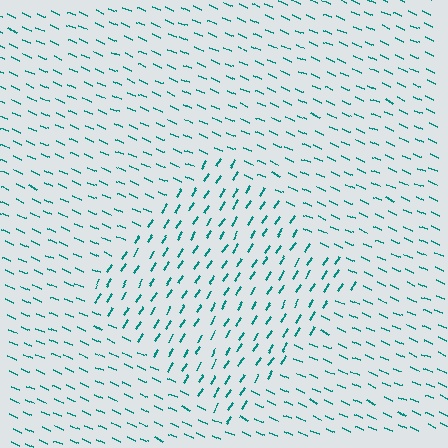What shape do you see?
I see a diamond.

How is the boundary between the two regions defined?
The boundary is defined purely by a change in line orientation (approximately 82 degrees difference). All lines are the same color and thickness.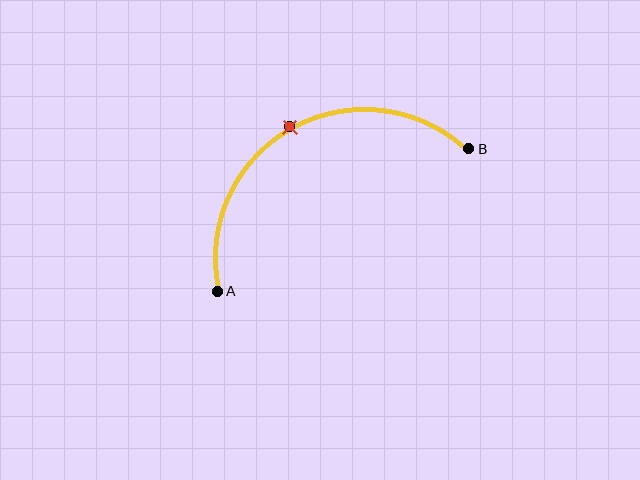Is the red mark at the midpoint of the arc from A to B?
Yes. The red mark lies on the arc at equal arc-length from both A and B — it is the arc midpoint.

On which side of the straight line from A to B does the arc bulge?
The arc bulges above the straight line connecting A and B.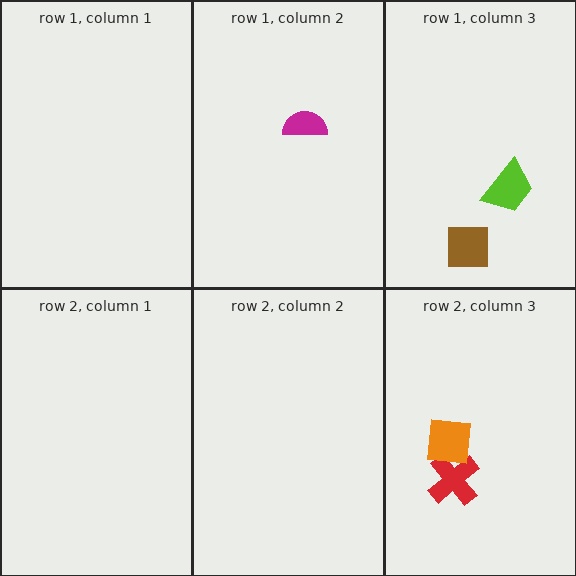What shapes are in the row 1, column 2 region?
The magenta semicircle.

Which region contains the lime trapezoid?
The row 1, column 3 region.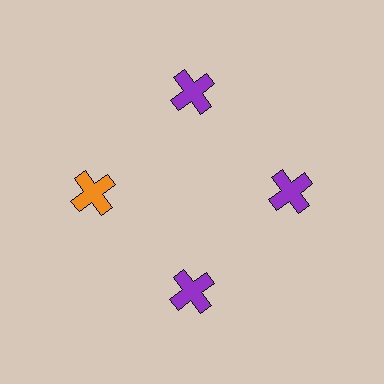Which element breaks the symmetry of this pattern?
The orange cross at roughly the 9 o'clock position breaks the symmetry. All other shapes are purple crosses.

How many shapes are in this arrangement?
There are 4 shapes arranged in a ring pattern.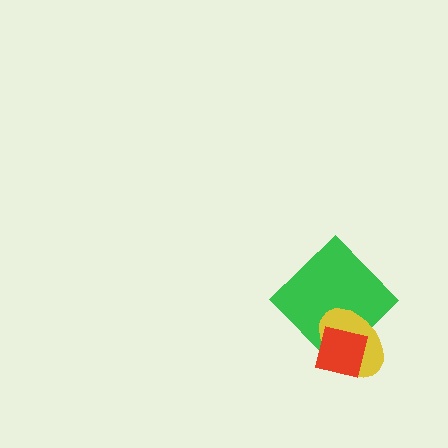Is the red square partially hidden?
No, no other shape covers it.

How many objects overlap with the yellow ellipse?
2 objects overlap with the yellow ellipse.